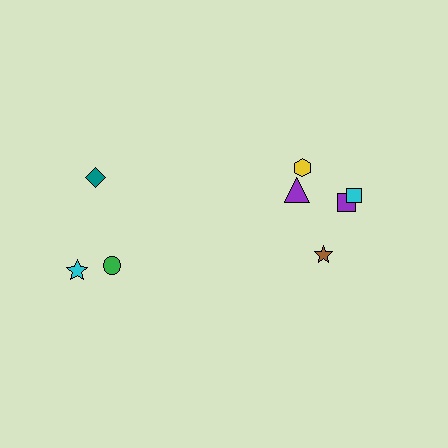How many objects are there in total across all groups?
There are 8 objects.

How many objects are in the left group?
There are 3 objects.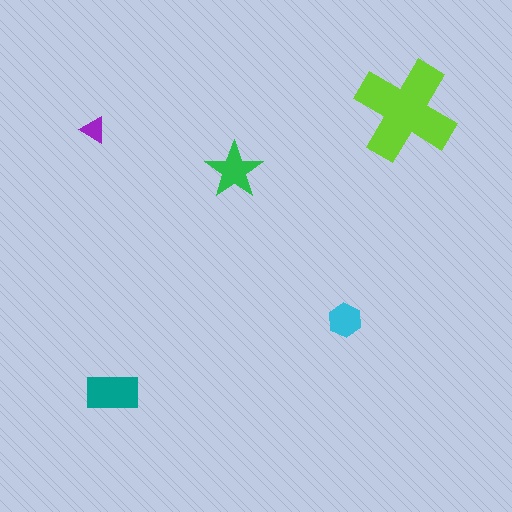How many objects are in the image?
There are 5 objects in the image.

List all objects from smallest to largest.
The purple triangle, the cyan hexagon, the green star, the teal rectangle, the lime cross.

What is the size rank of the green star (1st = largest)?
3rd.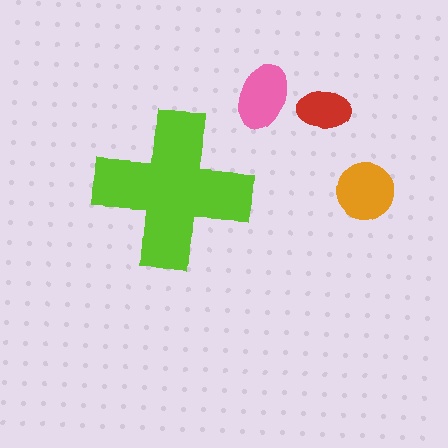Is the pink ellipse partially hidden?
No, the pink ellipse is fully visible.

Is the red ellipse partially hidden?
No, the red ellipse is fully visible.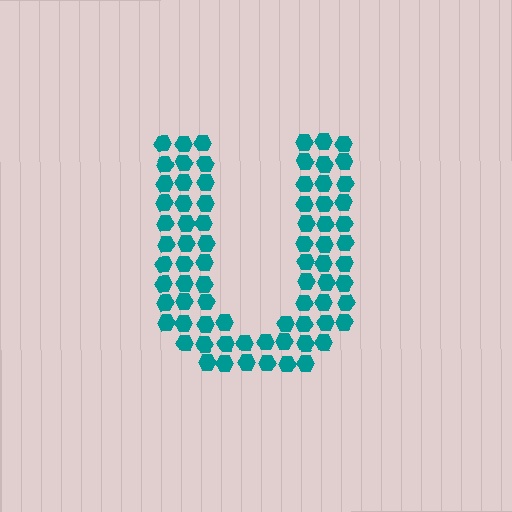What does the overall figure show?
The overall figure shows the letter U.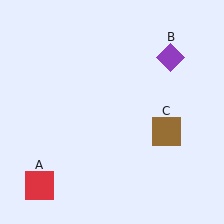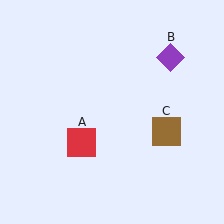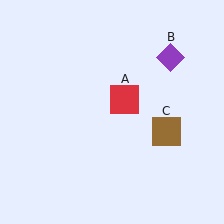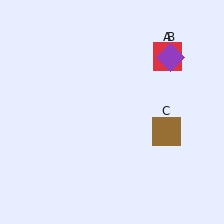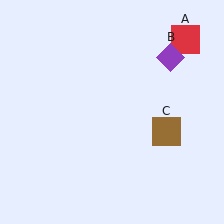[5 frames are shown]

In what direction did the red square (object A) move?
The red square (object A) moved up and to the right.